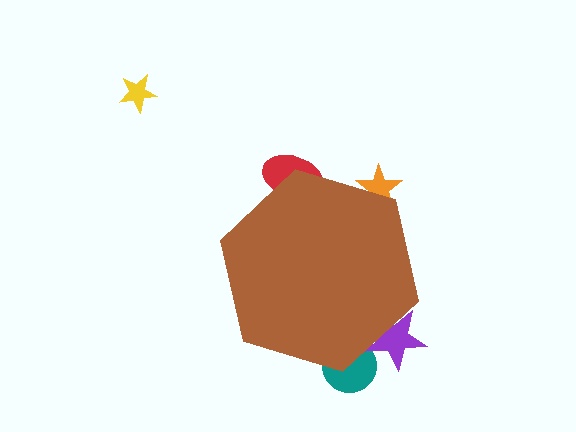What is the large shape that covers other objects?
A brown hexagon.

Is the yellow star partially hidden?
No, the yellow star is fully visible.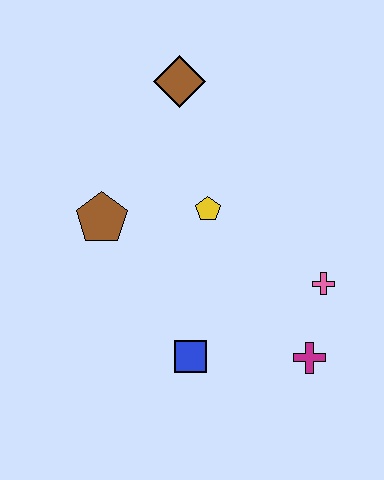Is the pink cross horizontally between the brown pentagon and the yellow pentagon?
No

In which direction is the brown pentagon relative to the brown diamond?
The brown pentagon is below the brown diamond.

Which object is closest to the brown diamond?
The yellow pentagon is closest to the brown diamond.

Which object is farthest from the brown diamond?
The magenta cross is farthest from the brown diamond.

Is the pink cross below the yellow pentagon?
Yes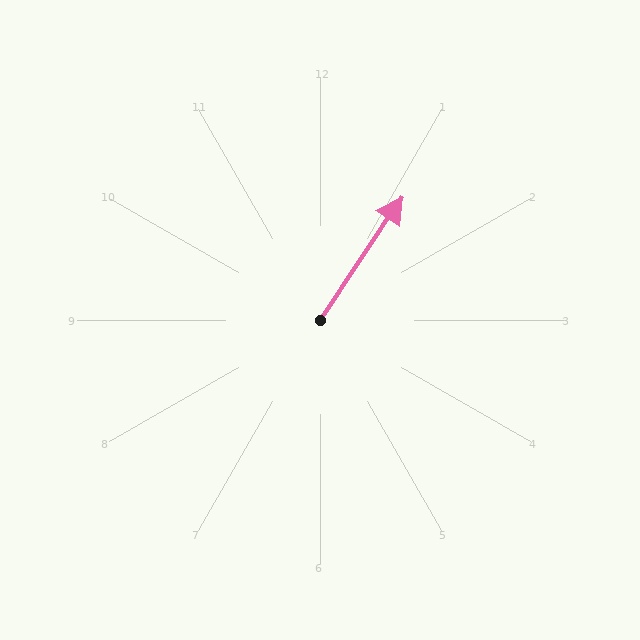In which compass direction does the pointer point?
Northeast.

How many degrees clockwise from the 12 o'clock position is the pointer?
Approximately 34 degrees.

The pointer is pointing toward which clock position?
Roughly 1 o'clock.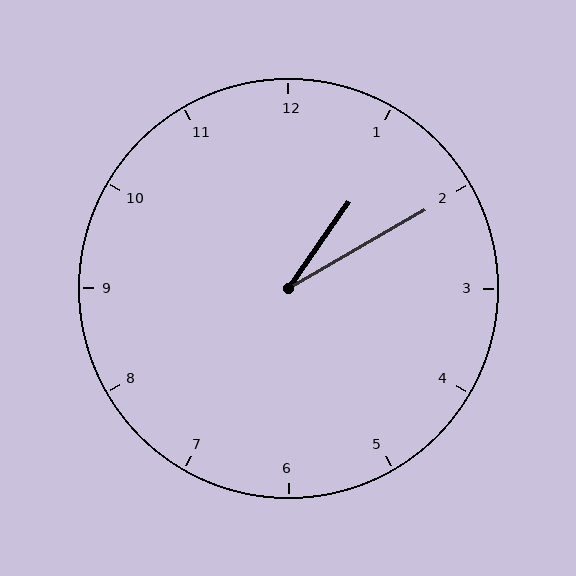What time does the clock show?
1:10.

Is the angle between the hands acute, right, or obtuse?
It is acute.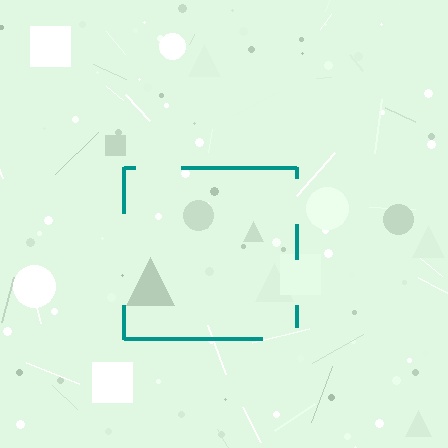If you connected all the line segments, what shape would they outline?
They would outline a square.